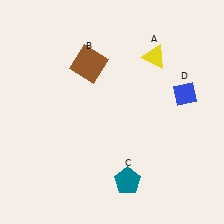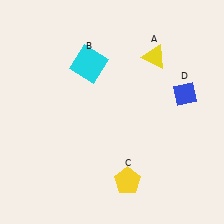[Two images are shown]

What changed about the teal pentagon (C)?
In Image 1, C is teal. In Image 2, it changed to yellow.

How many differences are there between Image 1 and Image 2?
There are 2 differences between the two images.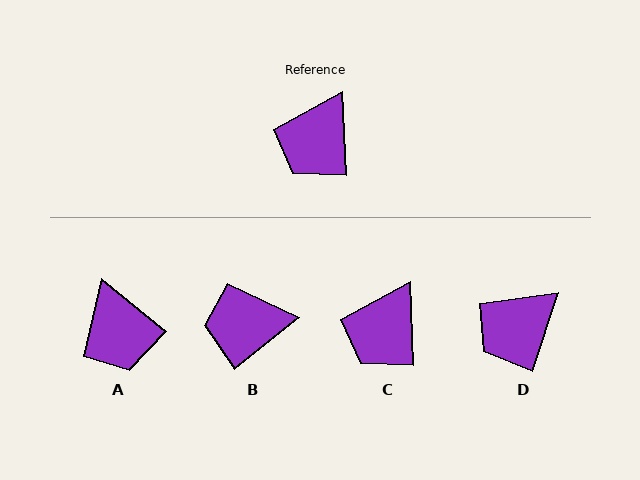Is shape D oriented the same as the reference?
No, it is off by about 20 degrees.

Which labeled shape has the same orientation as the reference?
C.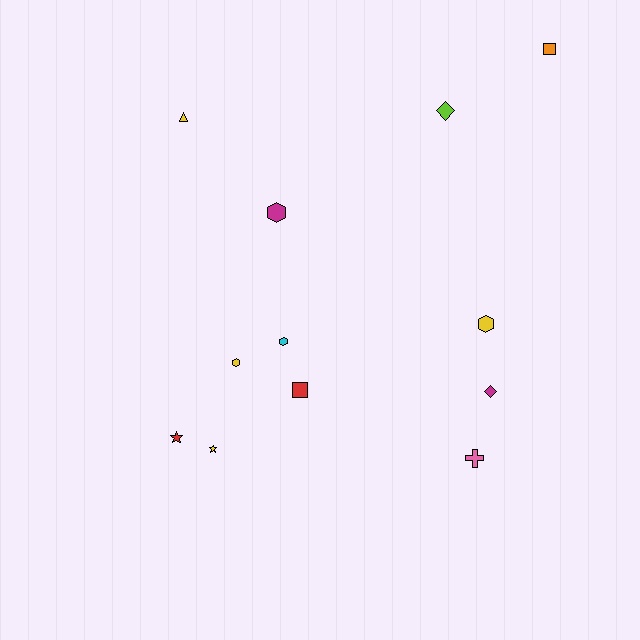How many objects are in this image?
There are 12 objects.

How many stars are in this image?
There are 2 stars.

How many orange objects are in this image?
There is 1 orange object.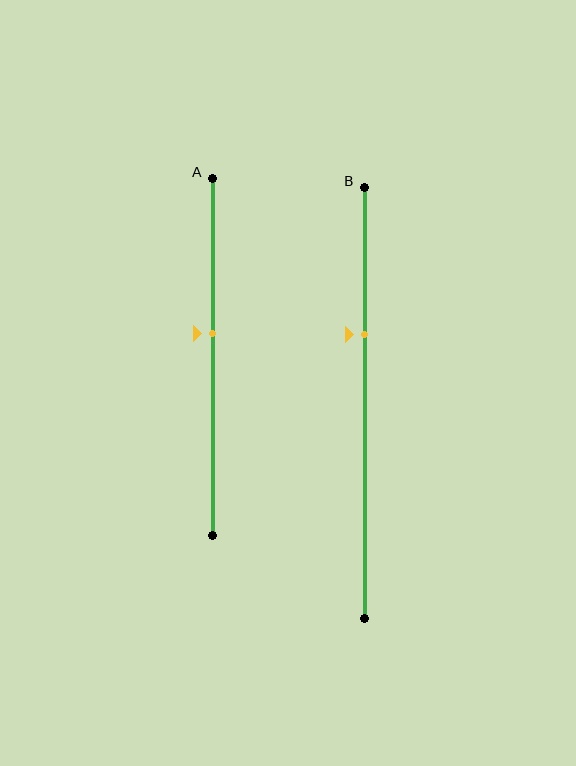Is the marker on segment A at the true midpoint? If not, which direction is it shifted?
No, the marker on segment A is shifted upward by about 7% of the segment length.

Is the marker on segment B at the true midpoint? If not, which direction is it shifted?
No, the marker on segment B is shifted upward by about 16% of the segment length.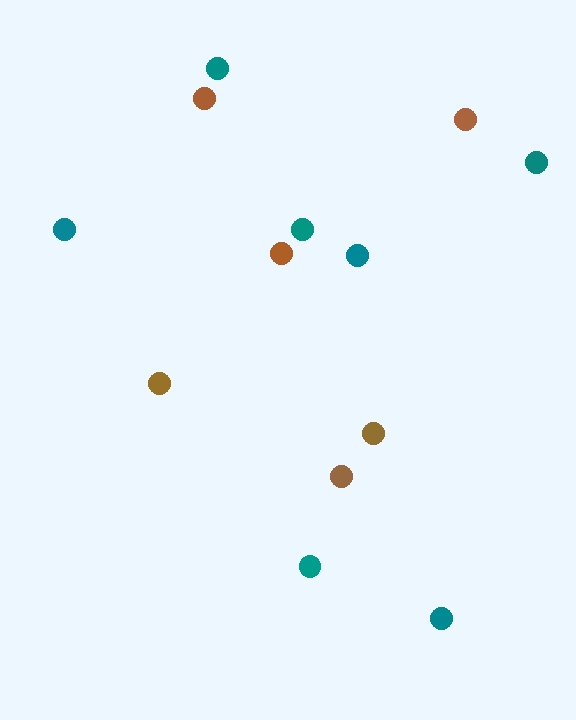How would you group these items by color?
There are 2 groups: one group of teal circles (7) and one group of brown circles (6).